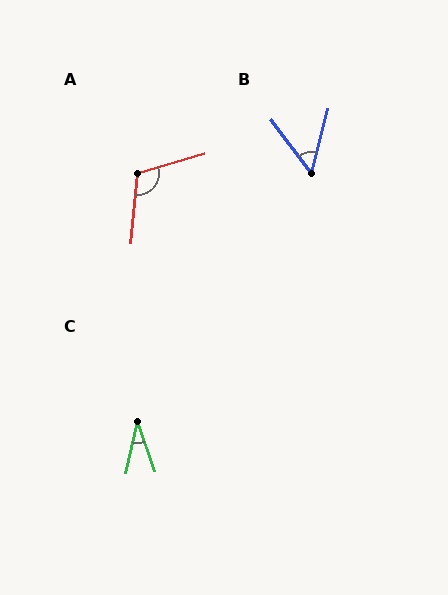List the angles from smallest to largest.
C (32°), B (51°), A (112°).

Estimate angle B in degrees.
Approximately 51 degrees.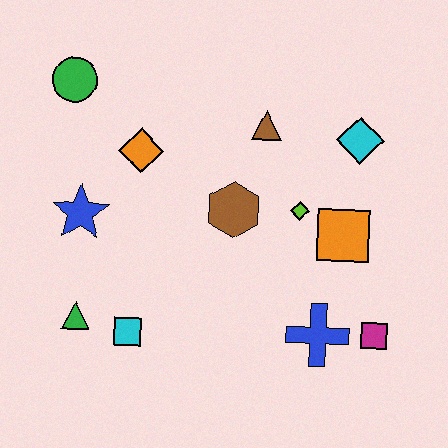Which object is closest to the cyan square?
The green triangle is closest to the cyan square.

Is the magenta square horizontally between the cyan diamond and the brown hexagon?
No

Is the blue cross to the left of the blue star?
No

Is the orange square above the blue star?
No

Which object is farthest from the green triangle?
The cyan diamond is farthest from the green triangle.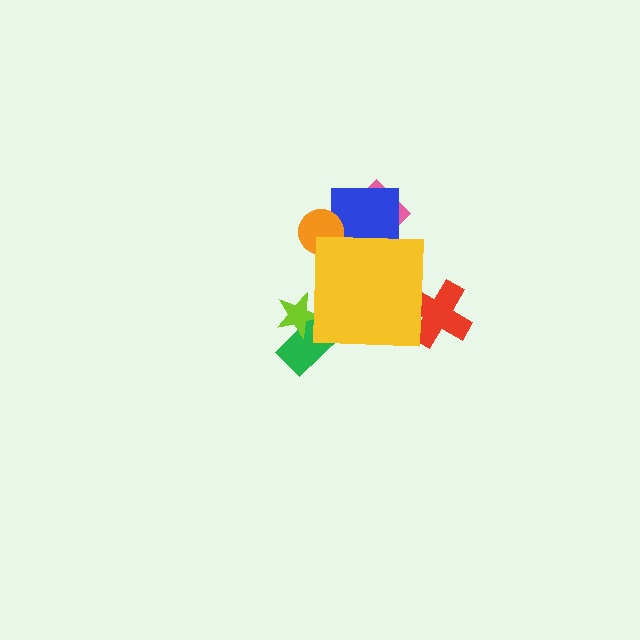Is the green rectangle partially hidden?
Yes, the green rectangle is partially hidden behind the yellow square.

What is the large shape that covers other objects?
A yellow square.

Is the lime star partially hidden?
Yes, the lime star is partially hidden behind the yellow square.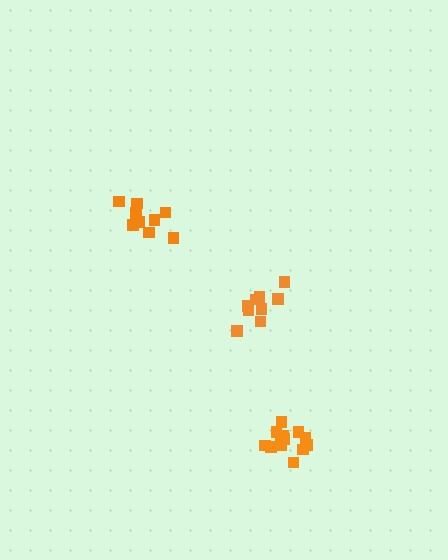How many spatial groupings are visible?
There are 3 spatial groupings.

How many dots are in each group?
Group 1: 9 dots, Group 2: 9 dots, Group 3: 13 dots (31 total).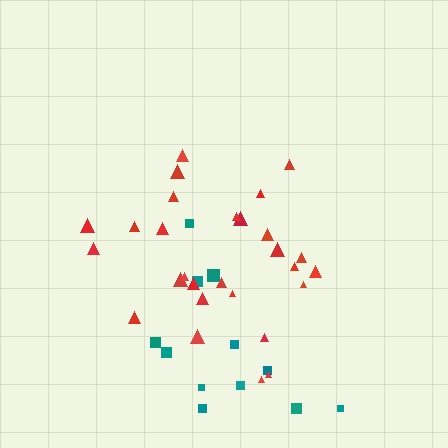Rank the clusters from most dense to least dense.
red, teal.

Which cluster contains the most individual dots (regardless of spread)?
Red (28).